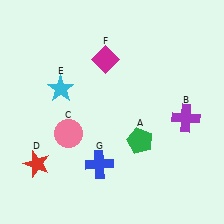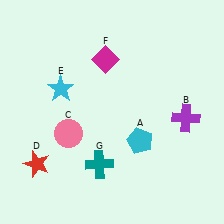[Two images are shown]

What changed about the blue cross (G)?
In Image 1, G is blue. In Image 2, it changed to teal.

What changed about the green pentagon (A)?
In Image 1, A is green. In Image 2, it changed to cyan.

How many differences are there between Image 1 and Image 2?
There are 2 differences between the two images.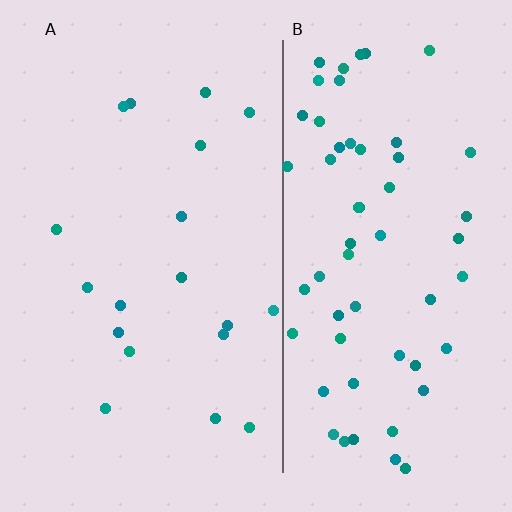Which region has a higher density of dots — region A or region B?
B (the right).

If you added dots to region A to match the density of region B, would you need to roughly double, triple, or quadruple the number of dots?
Approximately triple.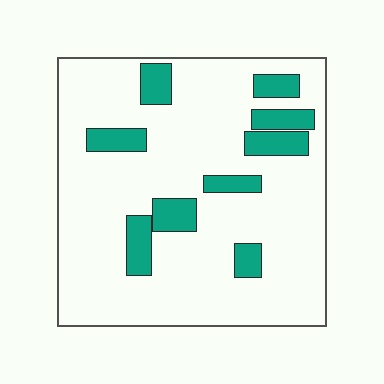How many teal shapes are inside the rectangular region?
9.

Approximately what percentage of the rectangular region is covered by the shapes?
Approximately 15%.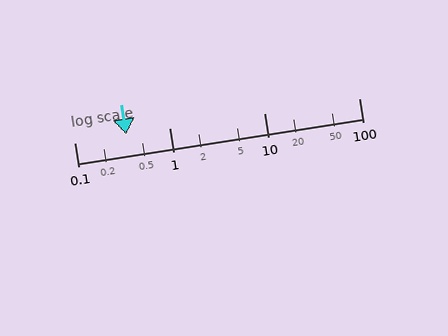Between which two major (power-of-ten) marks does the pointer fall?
The pointer is between 0.1 and 1.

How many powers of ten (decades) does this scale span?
The scale spans 3 decades, from 0.1 to 100.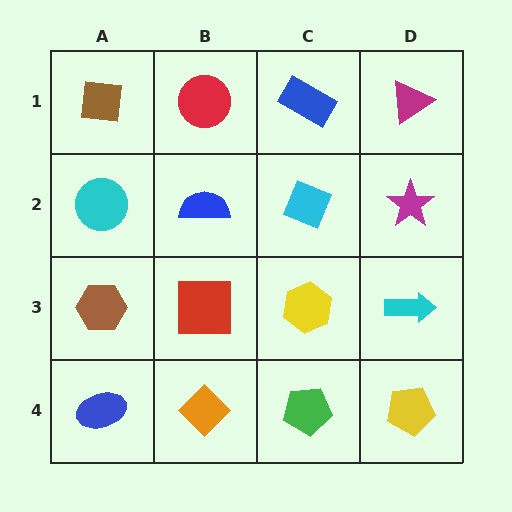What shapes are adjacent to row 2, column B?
A red circle (row 1, column B), a red square (row 3, column B), a cyan circle (row 2, column A), a cyan diamond (row 2, column C).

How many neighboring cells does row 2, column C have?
4.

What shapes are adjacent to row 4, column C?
A yellow hexagon (row 3, column C), an orange diamond (row 4, column B), a yellow pentagon (row 4, column D).